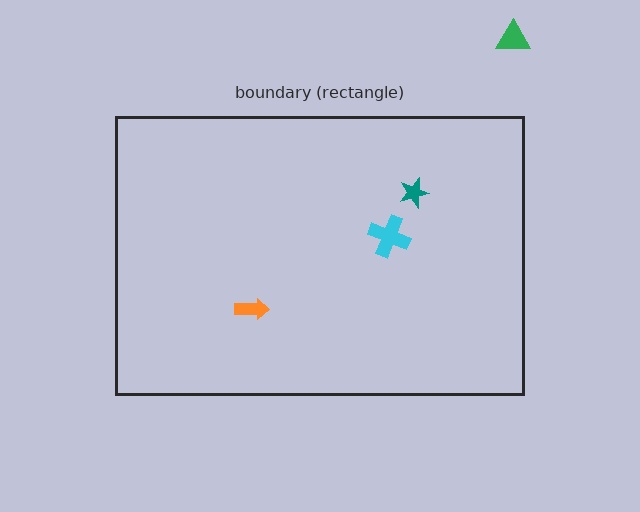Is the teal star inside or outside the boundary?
Inside.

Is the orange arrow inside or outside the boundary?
Inside.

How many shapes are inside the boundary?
3 inside, 1 outside.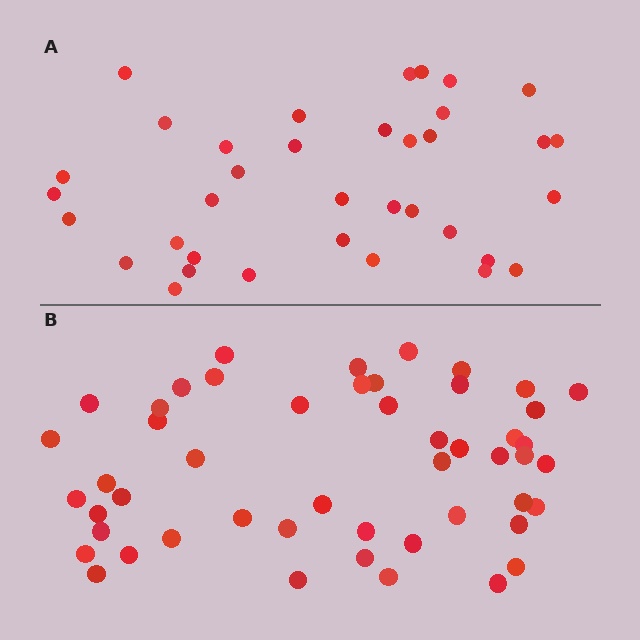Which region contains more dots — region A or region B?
Region B (the bottom region) has more dots.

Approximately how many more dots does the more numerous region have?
Region B has approximately 15 more dots than region A.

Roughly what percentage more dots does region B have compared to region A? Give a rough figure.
About 40% more.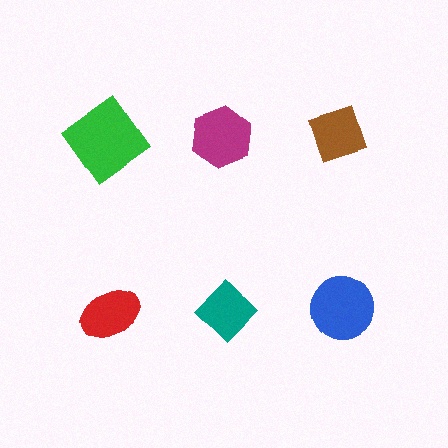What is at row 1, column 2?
A magenta hexagon.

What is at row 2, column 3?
A blue circle.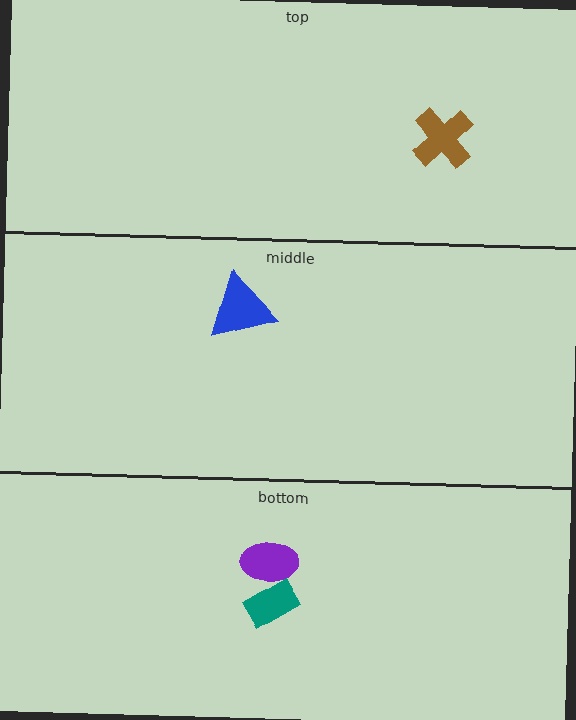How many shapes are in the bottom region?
2.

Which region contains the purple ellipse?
The bottom region.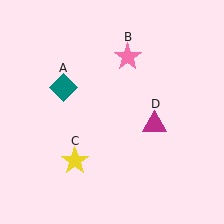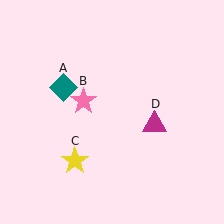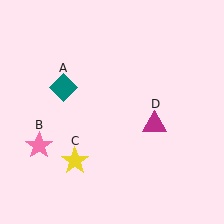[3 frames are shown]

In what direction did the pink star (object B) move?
The pink star (object B) moved down and to the left.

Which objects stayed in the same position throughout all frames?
Teal diamond (object A) and yellow star (object C) and magenta triangle (object D) remained stationary.